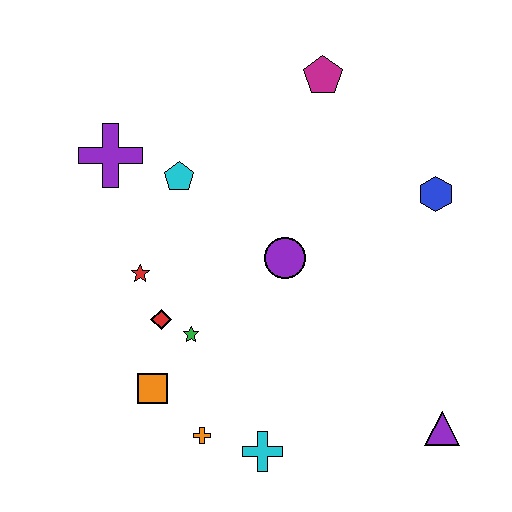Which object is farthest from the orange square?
The magenta pentagon is farthest from the orange square.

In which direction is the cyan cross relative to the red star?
The cyan cross is below the red star.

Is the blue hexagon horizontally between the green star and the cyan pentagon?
No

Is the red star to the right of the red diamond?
No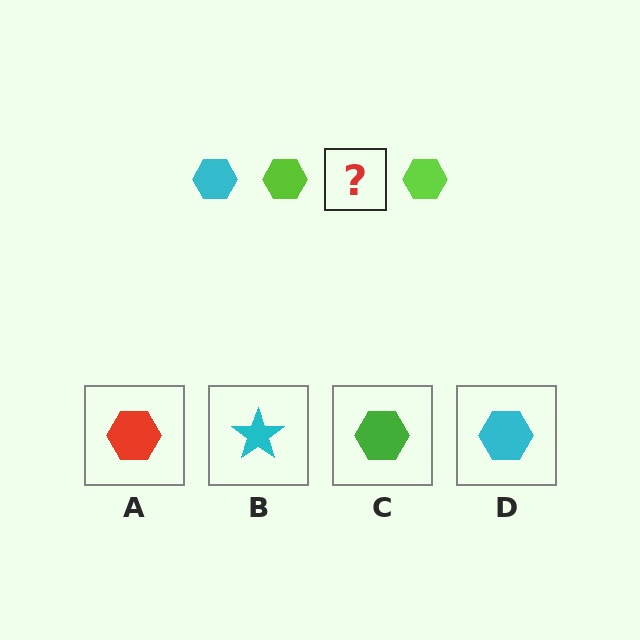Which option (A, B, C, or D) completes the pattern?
D.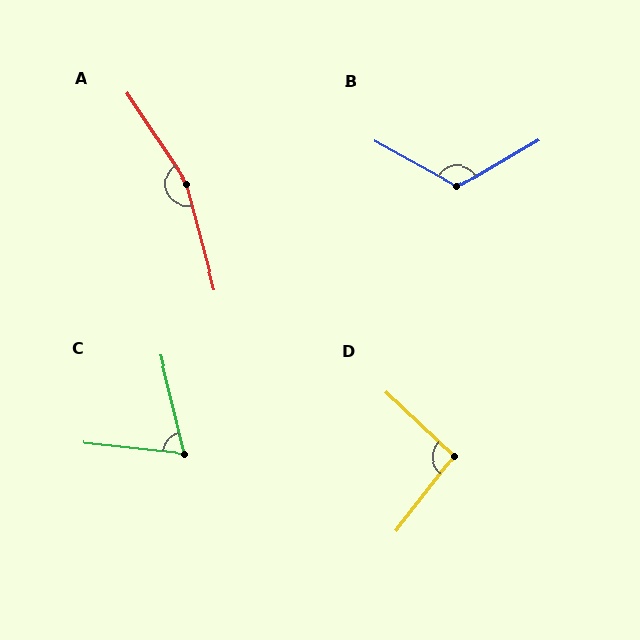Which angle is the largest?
A, at approximately 161 degrees.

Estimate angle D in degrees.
Approximately 96 degrees.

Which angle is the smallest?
C, at approximately 70 degrees.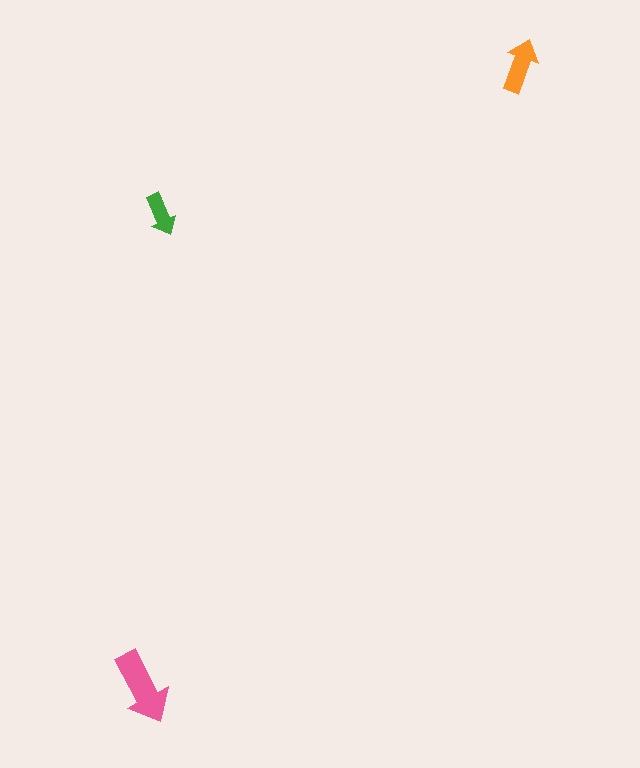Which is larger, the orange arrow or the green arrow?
The orange one.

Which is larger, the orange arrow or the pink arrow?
The pink one.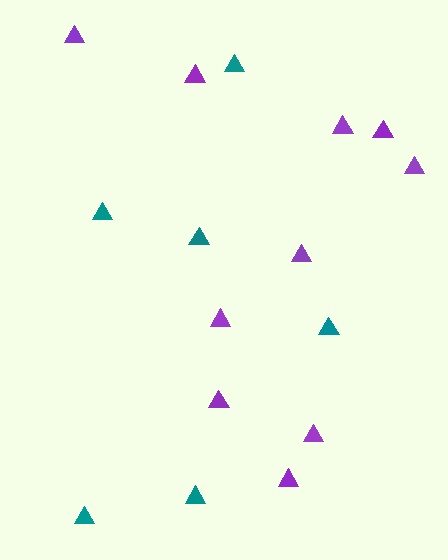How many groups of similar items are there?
There are 2 groups: one group of teal triangles (6) and one group of purple triangles (10).